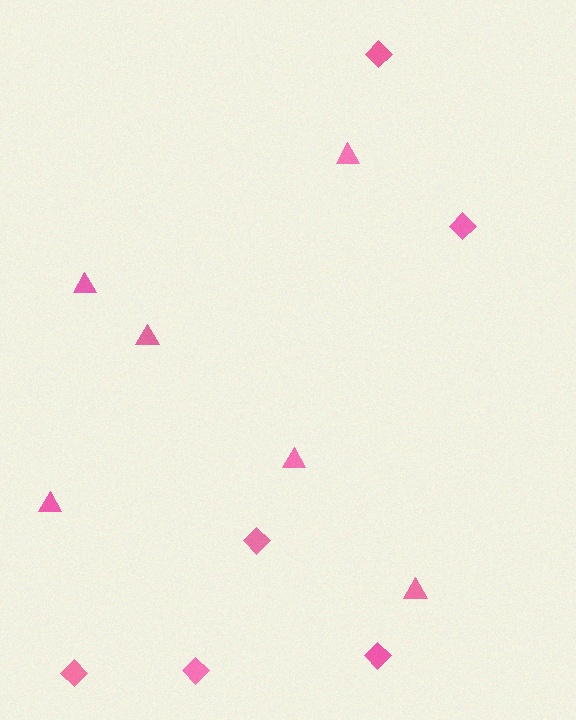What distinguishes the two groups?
There are 2 groups: one group of triangles (6) and one group of diamonds (6).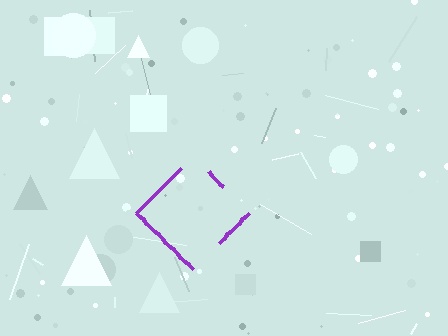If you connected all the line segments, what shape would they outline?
They would outline a diamond.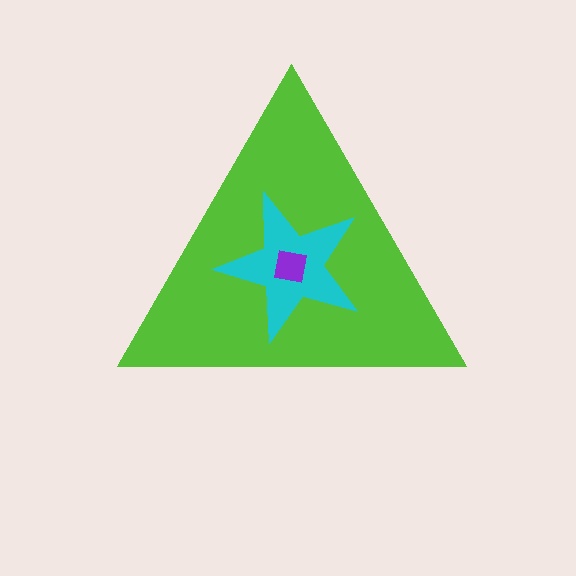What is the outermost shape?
The lime triangle.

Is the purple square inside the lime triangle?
Yes.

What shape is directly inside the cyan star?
The purple square.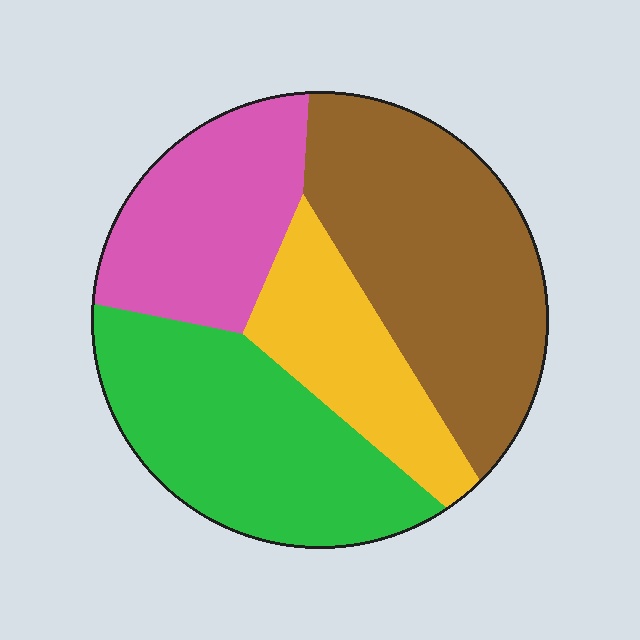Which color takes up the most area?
Brown, at roughly 35%.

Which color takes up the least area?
Yellow, at roughly 15%.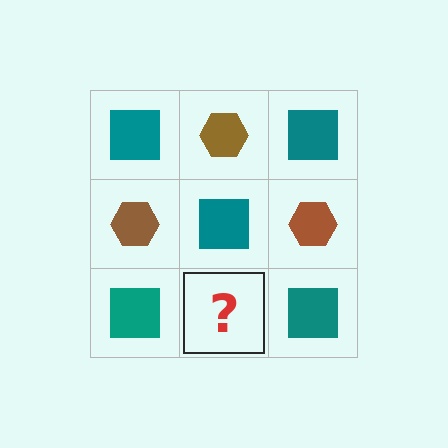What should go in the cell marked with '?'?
The missing cell should contain a brown hexagon.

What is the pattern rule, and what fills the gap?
The rule is that it alternates teal square and brown hexagon in a checkerboard pattern. The gap should be filled with a brown hexagon.